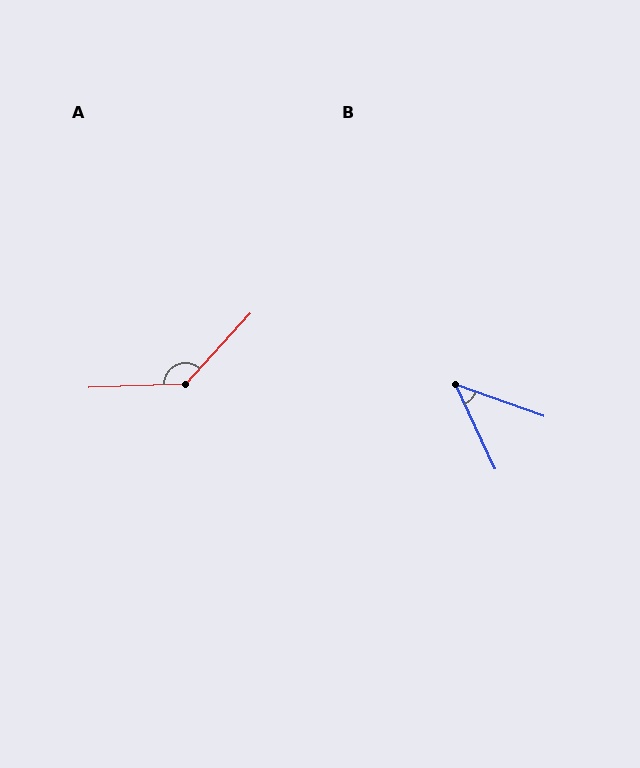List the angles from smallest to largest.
B (45°), A (134°).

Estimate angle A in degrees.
Approximately 134 degrees.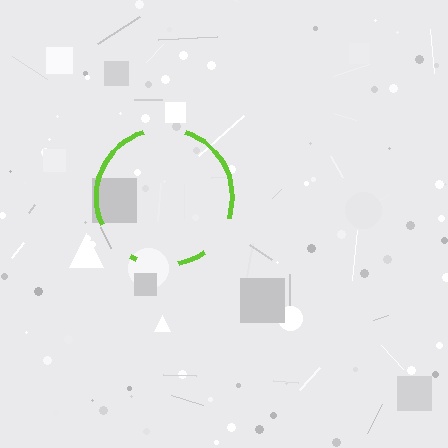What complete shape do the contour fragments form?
The contour fragments form a circle.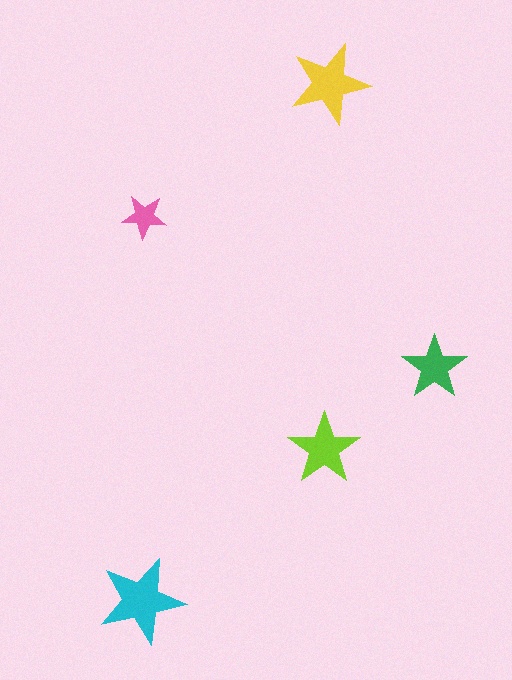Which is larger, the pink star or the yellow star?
The yellow one.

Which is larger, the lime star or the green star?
The lime one.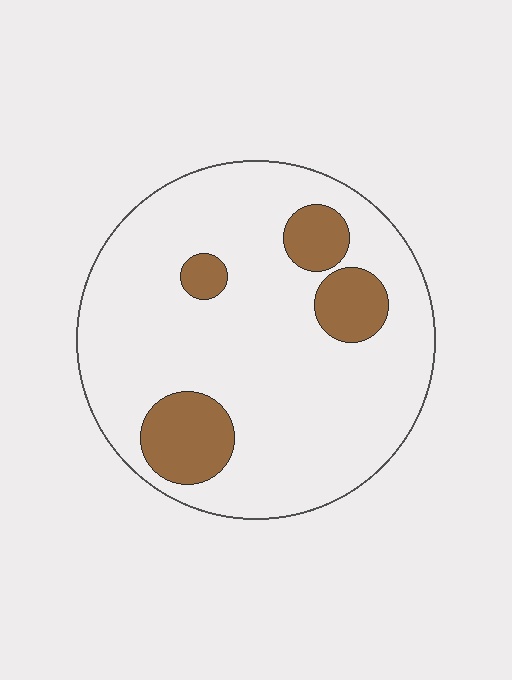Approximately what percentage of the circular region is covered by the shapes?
Approximately 15%.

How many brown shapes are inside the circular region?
4.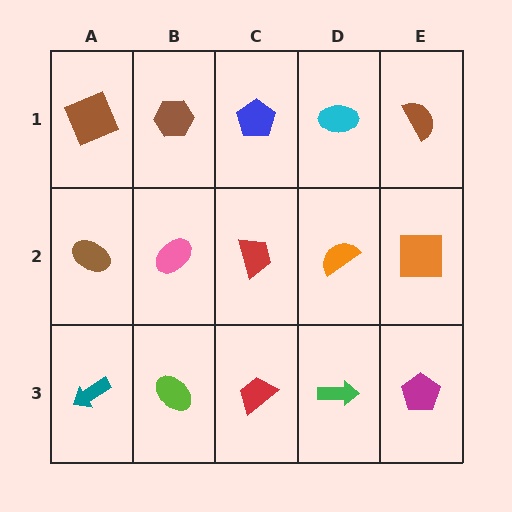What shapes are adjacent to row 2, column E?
A brown semicircle (row 1, column E), a magenta pentagon (row 3, column E), an orange semicircle (row 2, column D).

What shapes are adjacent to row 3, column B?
A pink ellipse (row 2, column B), a teal arrow (row 3, column A), a red trapezoid (row 3, column C).